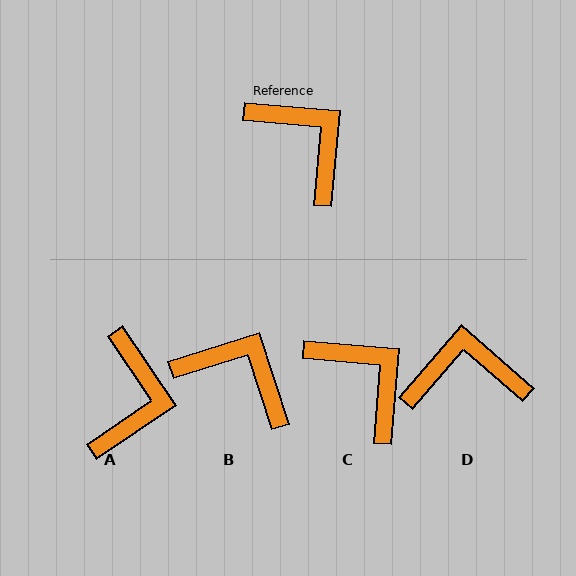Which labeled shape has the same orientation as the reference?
C.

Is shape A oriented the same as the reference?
No, it is off by about 51 degrees.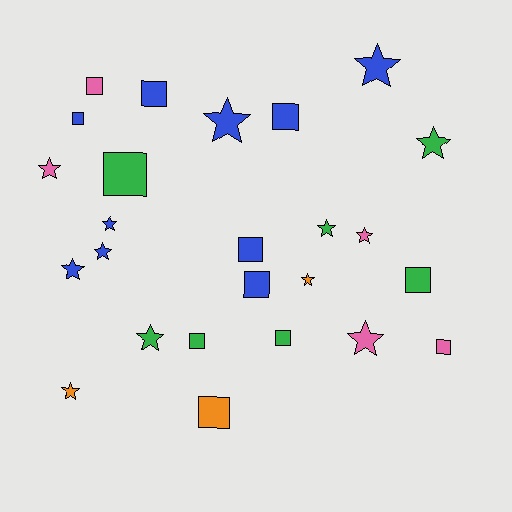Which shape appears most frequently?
Star, with 13 objects.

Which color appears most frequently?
Blue, with 10 objects.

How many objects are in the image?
There are 25 objects.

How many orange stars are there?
There are 2 orange stars.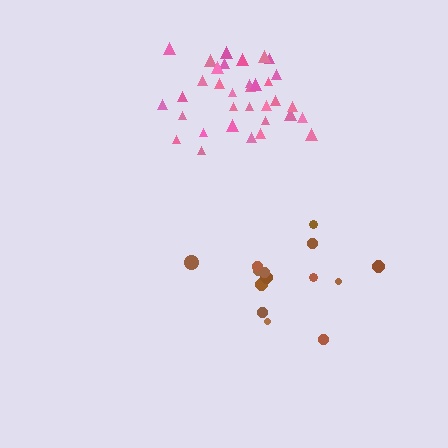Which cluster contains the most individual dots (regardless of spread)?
Pink (34).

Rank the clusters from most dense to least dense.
pink, brown.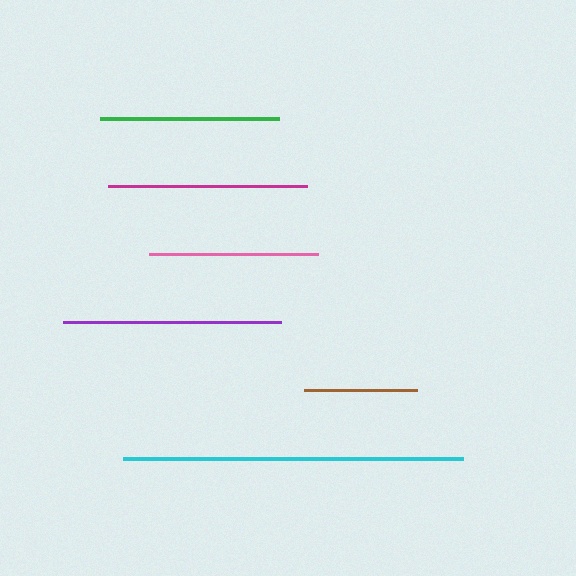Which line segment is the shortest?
The brown line is the shortest at approximately 113 pixels.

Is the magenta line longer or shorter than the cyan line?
The cyan line is longer than the magenta line.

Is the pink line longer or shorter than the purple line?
The purple line is longer than the pink line.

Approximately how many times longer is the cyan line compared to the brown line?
The cyan line is approximately 3.0 times the length of the brown line.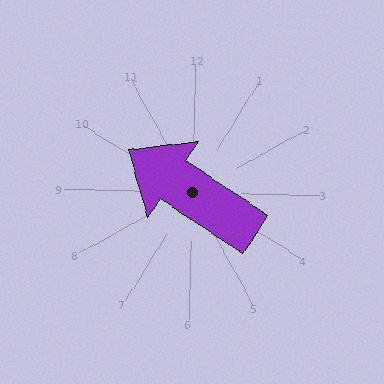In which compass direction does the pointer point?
Northwest.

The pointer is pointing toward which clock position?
Roughly 10 o'clock.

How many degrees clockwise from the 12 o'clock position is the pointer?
Approximately 302 degrees.